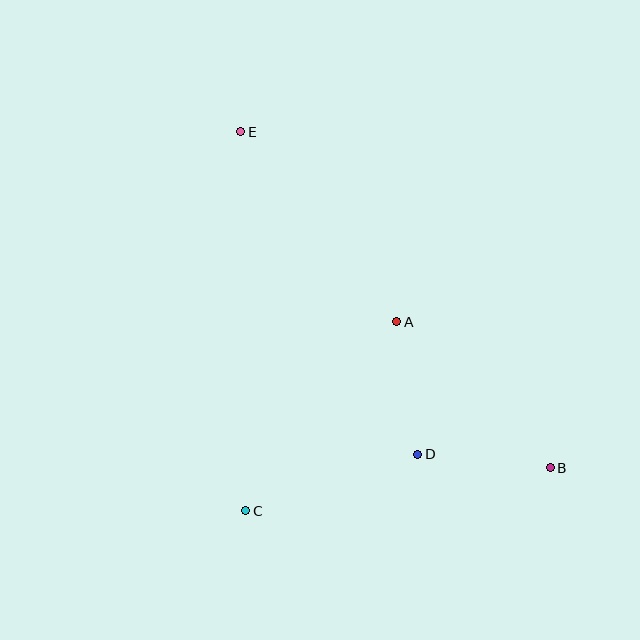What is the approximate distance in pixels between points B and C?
The distance between B and C is approximately 308 pixels.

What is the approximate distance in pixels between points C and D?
The distance between C and D is approximately 181 pixels.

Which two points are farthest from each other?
Points B and E are farthest from each other.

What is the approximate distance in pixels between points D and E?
The distance between D and E is approximately 368 pixels.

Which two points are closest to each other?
Points B and D are closest to each other.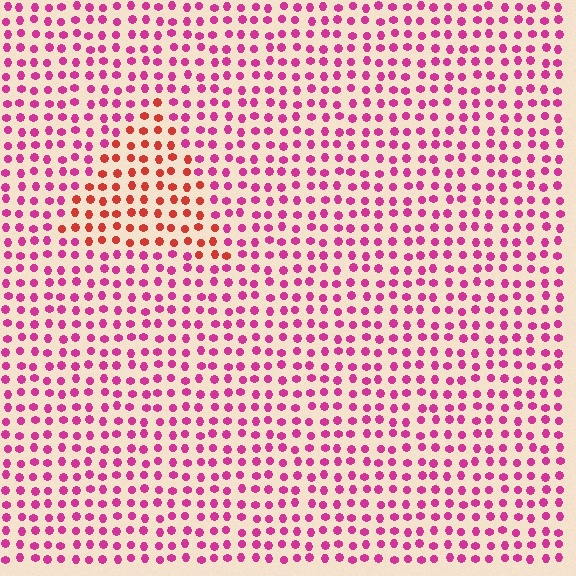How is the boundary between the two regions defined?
The boundary is defined purely by a slight shift in hue (about 41 degrees). Spacing, size, and orientation are identical on both sides.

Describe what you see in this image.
The image is filled with small magenta elements in a uniform arrangement. A triangle-shaped region is visible where the elements are tinted to a slightly different hue, forming a subtle color boundary.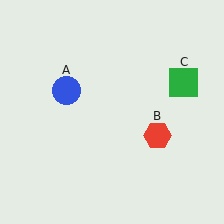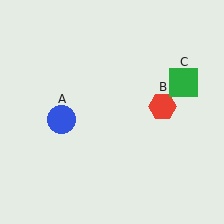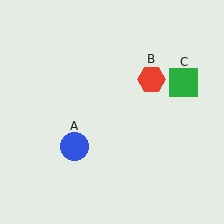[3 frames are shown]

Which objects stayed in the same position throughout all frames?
Green square (object C) remained stationary.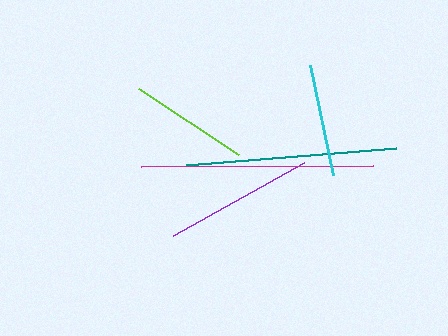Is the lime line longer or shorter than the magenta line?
The magenta line is longer than the lime line.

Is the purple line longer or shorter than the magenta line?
The magenta line is longer than the purple line.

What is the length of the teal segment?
The teal segment is approximately 211 pixels long.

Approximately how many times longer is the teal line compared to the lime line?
The teal line is approximately 1.7 times the length of the lime line.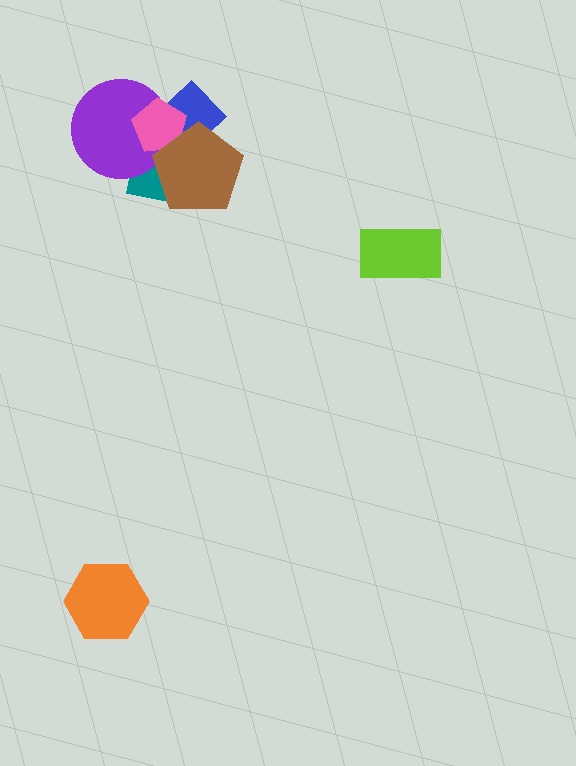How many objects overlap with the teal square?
4 objects overlap with the teal square.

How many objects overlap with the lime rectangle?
0 objects overlap with the lime rectangle.